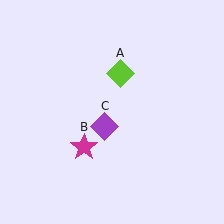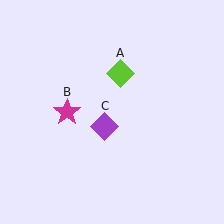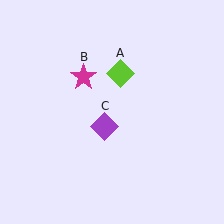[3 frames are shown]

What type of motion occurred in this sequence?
The magenta star (object B) rotated clockwise around the center of the scene.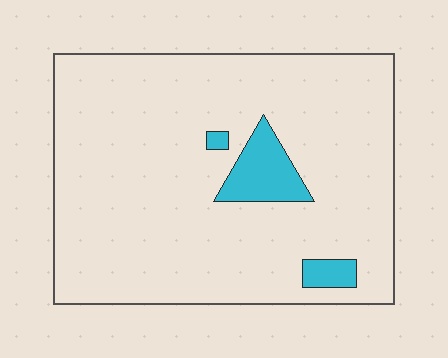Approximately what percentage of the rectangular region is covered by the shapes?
Approximately 10%.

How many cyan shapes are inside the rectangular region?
3.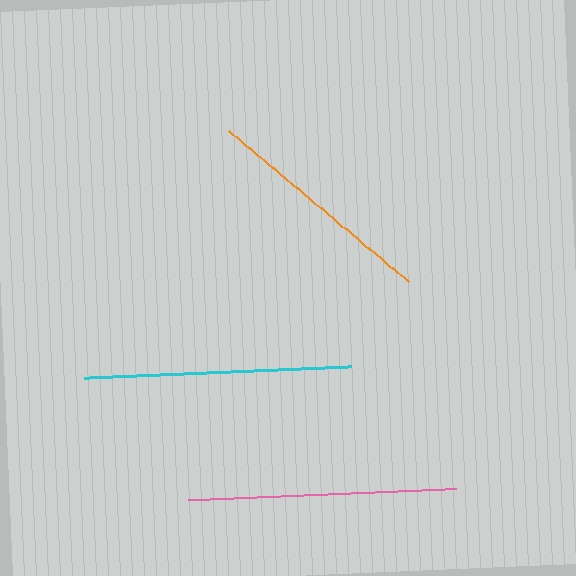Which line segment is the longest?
The pink line is the longest at approximately 268 pixels.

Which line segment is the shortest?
The orange line is the shortest at approximately 235 pixels.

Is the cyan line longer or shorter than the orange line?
The cyan line is longer than the orange line.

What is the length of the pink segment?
The pink segment is approximately 268 pixels long.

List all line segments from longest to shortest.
From longest to shortest: pink, cyan, orange.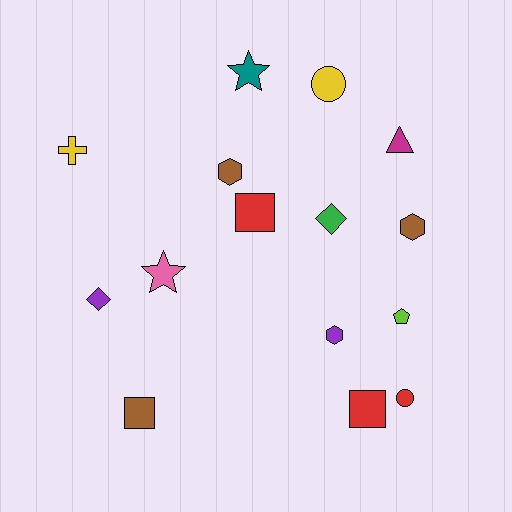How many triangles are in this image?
There is 1 triangle.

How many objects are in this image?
There are 15 objects.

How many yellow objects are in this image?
There are 2 yellow objects.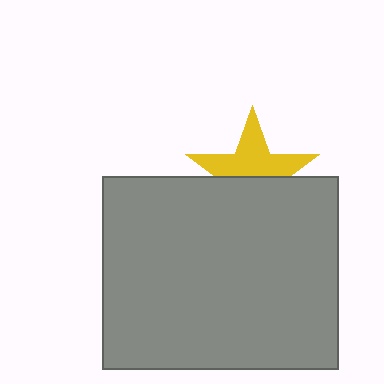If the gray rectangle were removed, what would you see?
You would see the complete yellow star.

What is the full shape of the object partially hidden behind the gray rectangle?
The partially hidden object is a yellow star.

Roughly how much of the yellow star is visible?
About half of it is visible (roughly 53%).